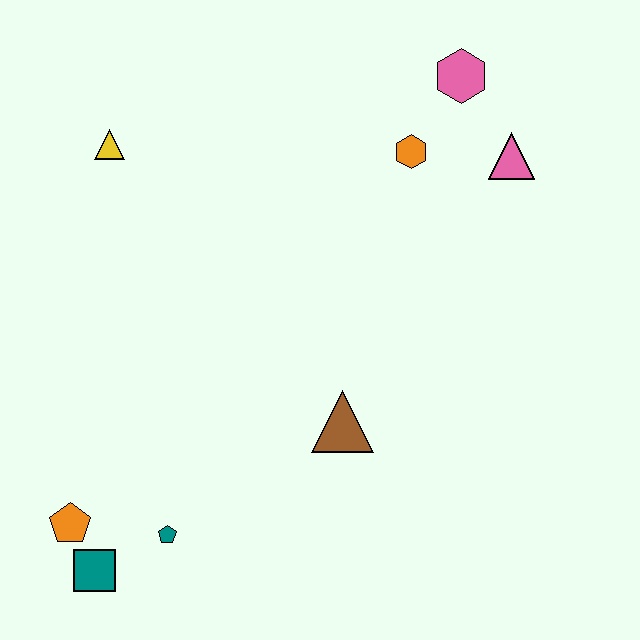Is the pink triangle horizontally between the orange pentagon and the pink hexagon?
No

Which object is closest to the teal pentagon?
The teal square is closest to the teal pentagon.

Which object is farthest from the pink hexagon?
The teal square is farthest from the pink hexagon.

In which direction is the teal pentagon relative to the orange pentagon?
The teal pentagon is to the right of the orange pentagon.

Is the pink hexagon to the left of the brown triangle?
No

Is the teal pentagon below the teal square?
No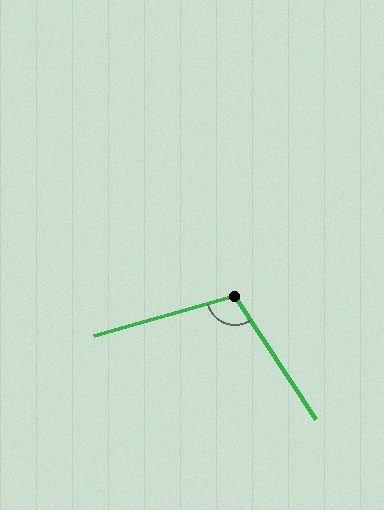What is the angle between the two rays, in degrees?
Approximately 108 degrees.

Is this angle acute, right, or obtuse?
It is obtuse.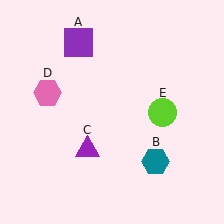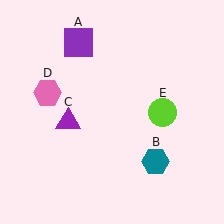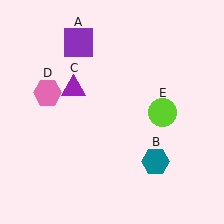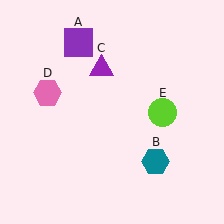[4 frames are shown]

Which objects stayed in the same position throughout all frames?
Purple square (object A) and teal hexagon (object B) and pink hexagon (object D) and lime circle (object E) remained stationary.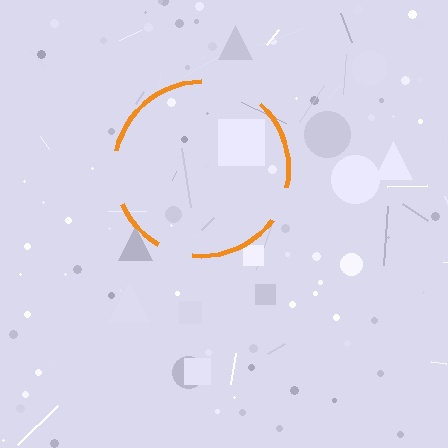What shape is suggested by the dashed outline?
The dashed outline suggests a circle.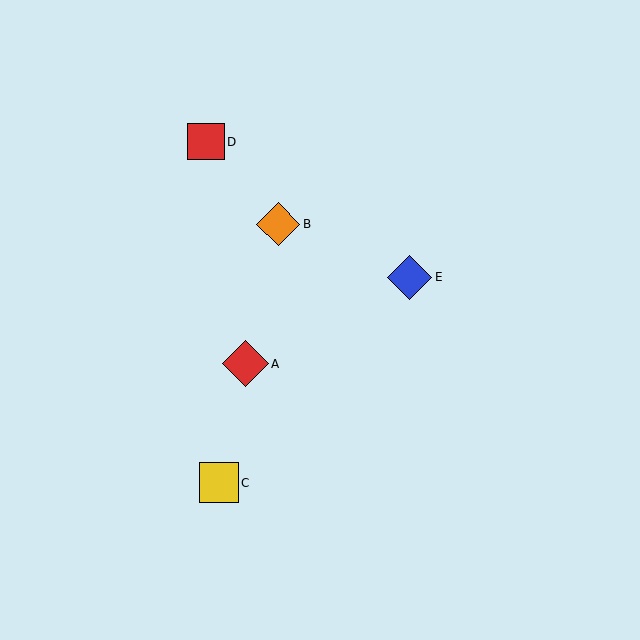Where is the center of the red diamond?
The center of the red diamond is at (246, 364).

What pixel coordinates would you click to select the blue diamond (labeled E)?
Click at (410, 277) to select the blue diamond E.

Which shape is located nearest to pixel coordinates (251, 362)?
The red diamond (labeled A) at (246, 364) is nearest to that location.